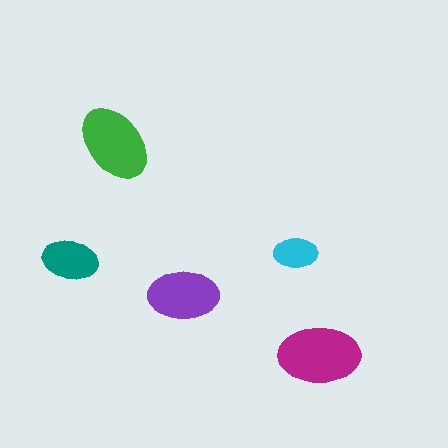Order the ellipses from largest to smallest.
the magenta one, the green one, the purple one, the teal one, the cyan one.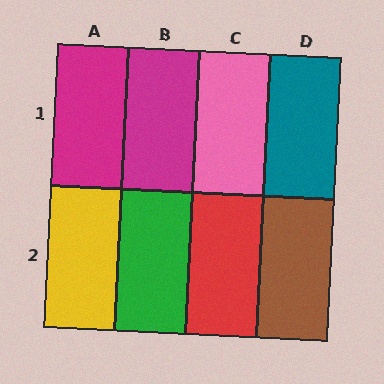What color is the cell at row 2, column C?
Red.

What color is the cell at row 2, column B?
Green.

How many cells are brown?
1 cell is brown.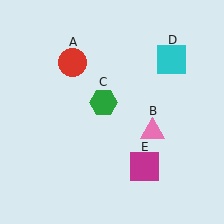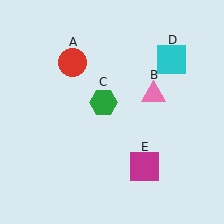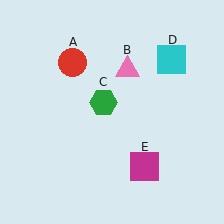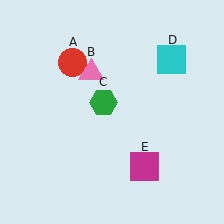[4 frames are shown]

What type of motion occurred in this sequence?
The pink triangle (object B) rotated counterclockwise around the center of the scene.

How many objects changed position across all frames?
1 object changed position: pink triangle (object B).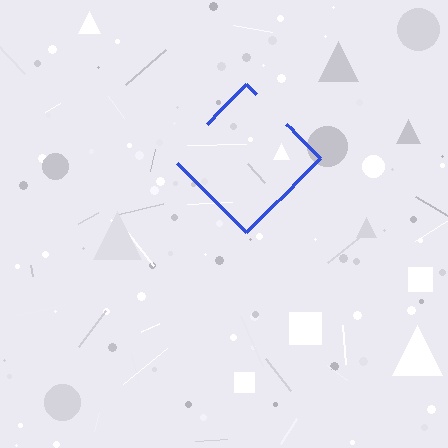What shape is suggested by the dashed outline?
The dashed outline suggests a diamond.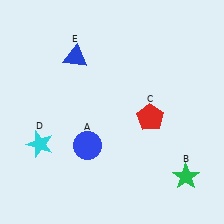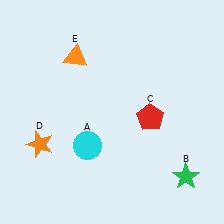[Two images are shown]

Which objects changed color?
A changed from blue to cyan. D changed from cyan to orange. E changed from blue to orange.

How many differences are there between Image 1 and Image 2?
There are 3 differences between the two images.